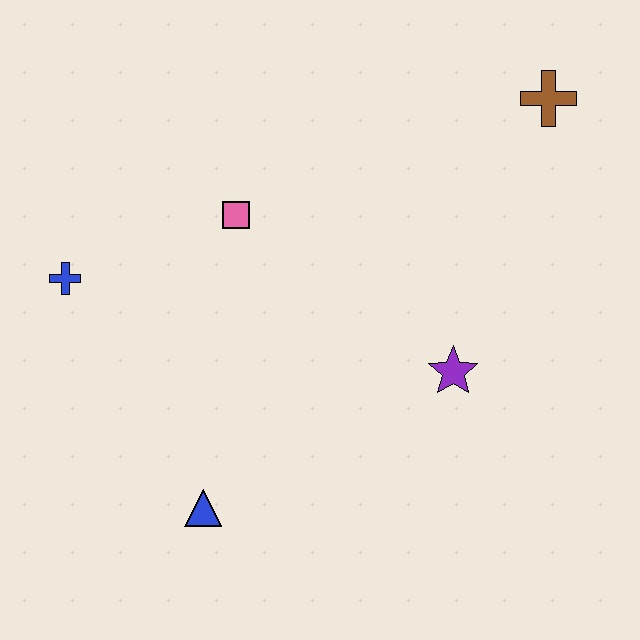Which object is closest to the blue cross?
The pink square is closest to the blue cross.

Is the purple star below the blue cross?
Yes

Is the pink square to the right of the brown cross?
No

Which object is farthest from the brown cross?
The blue triangle is farthest from the brown cross.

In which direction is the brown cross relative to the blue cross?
The brown cross is to the right of the blue cross.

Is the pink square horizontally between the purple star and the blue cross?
Yes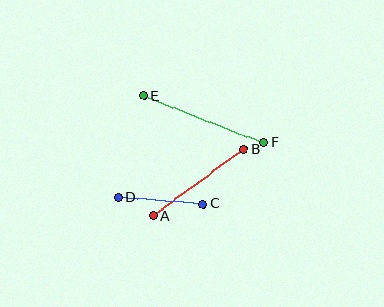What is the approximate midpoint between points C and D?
The midpoint is at approximately (161, 201) pixels.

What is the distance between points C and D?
The distance is approximately 85 pixels.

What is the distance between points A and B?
The distance is approximately 113 pixels.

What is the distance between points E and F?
The distance is approximately 129 pixels.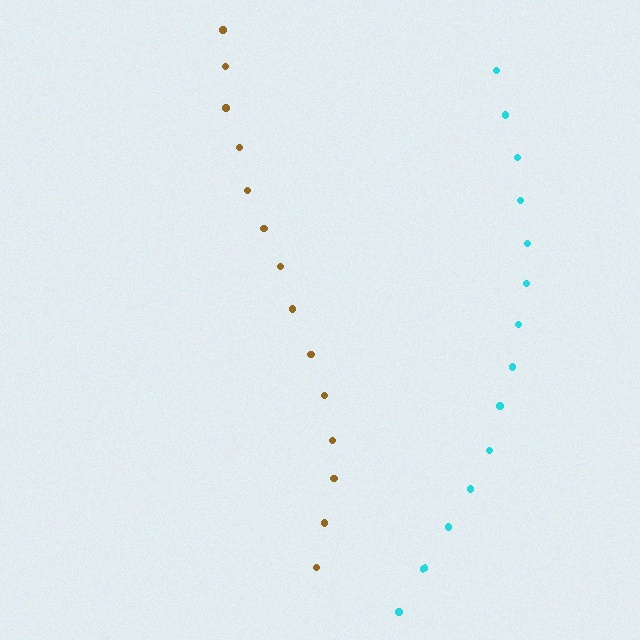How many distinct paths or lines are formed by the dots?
There are 2 distinct paths.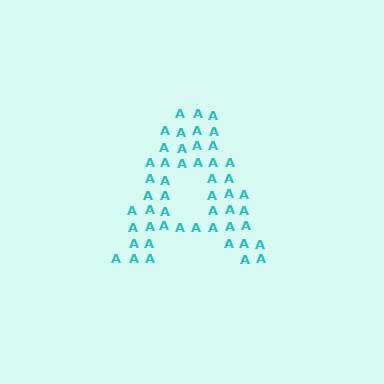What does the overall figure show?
The overall figure shows the letter A.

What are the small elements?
The small elements are letter A's.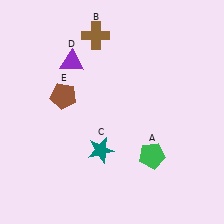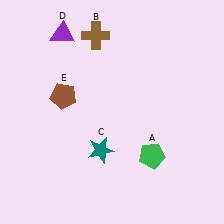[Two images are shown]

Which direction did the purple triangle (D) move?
The purple triangle (D) moved up.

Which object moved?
The purple triangle (D) moved up.